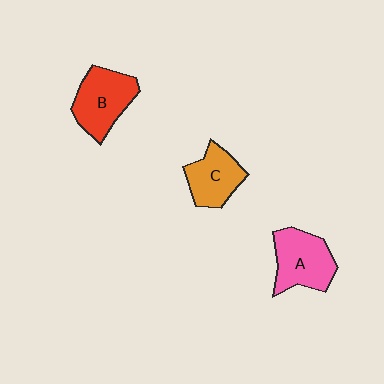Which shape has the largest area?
Shape A (pink).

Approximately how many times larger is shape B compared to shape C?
Approximately 1.2 times.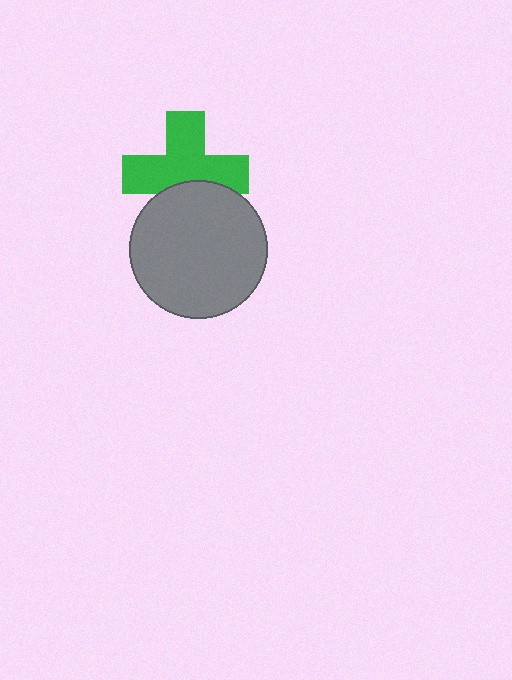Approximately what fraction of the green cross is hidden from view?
Roughly 30% of the green cross is hidden behind the gray circle.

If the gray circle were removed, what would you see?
You would see the complete green cross.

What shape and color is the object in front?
The object in front is a gray circle.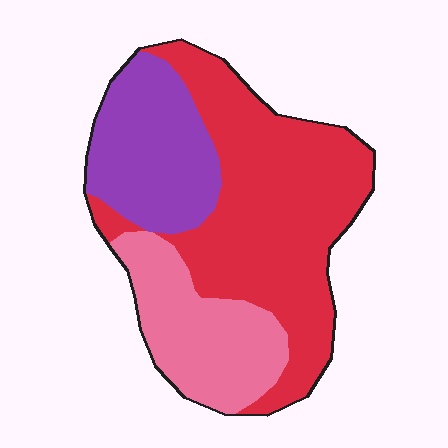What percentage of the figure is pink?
Pink takes up about one quarter (1/4) of the figure.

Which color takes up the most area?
Red, at roughly 50%.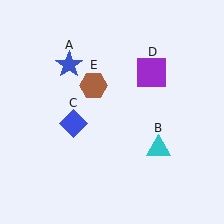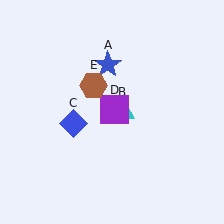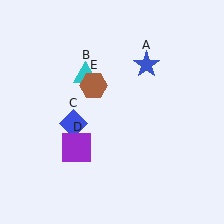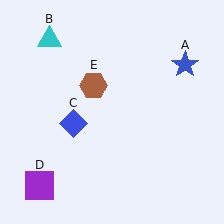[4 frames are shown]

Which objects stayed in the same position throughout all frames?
Blue diamond (object C) and brown hexagon (object E) remained stationary.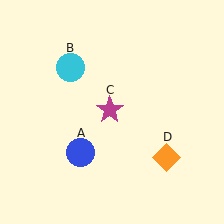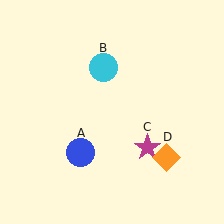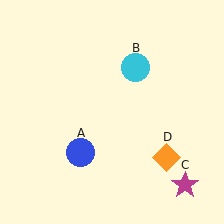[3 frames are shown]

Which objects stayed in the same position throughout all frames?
Blue circle (object A) and orange diamond (object D) remained stationary.